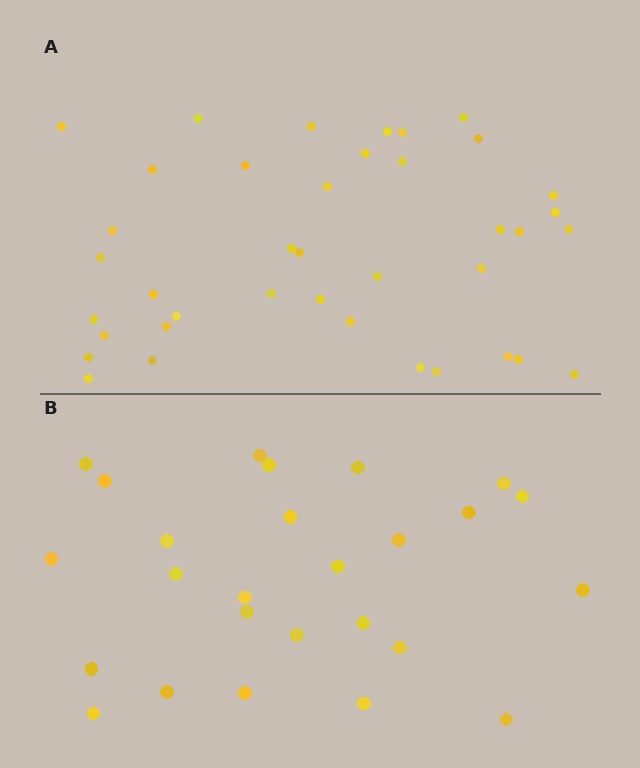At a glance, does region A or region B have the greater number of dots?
Region A (the top region) has more dots.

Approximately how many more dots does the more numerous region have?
Region A has approximately 15 more dots than region B.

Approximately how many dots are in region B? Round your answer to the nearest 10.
About 30 dots. (The exact count is 26, which rounds to 30.)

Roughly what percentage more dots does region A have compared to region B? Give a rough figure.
About 50% more.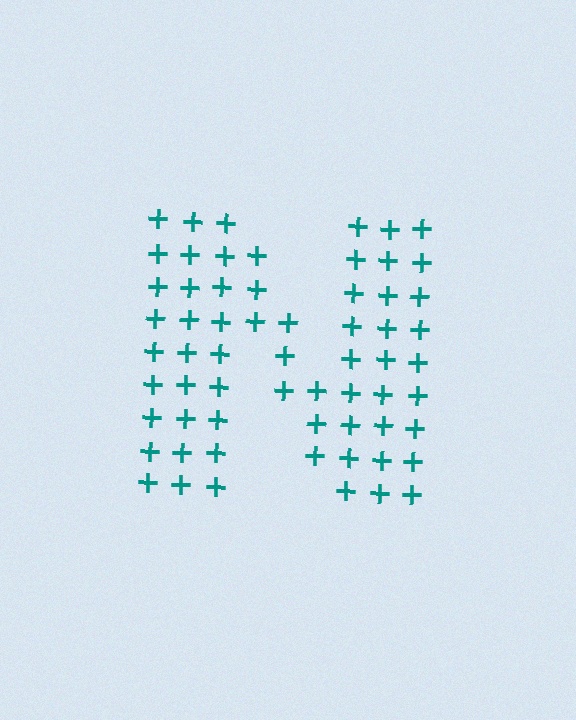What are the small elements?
The small elements are plus signs.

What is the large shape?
The large shape is the letter N.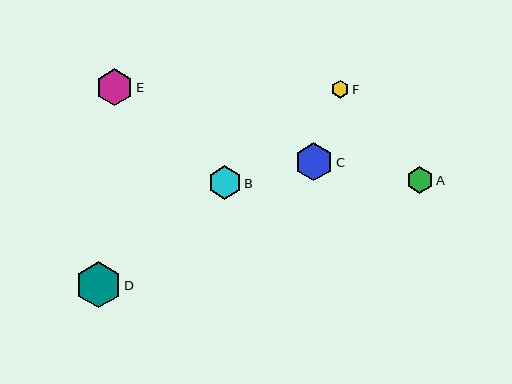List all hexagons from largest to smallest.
From largest to smallest: D, C, E, B, A, F.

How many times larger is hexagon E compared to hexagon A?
Hexagon E is approximately 1.4 times the size of hexagon A.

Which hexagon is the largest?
Hexagon D is the largest with a size of approximately 46 pixels.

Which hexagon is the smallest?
Hexagon F is the smallest with a size of approximately 18 pixels.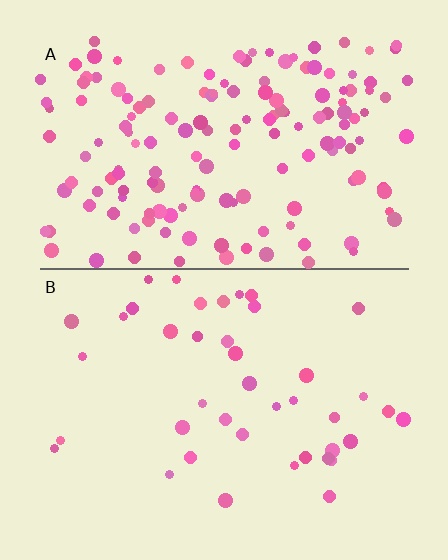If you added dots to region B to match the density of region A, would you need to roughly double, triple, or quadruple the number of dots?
Approximately quadruple.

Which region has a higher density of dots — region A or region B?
A (the top).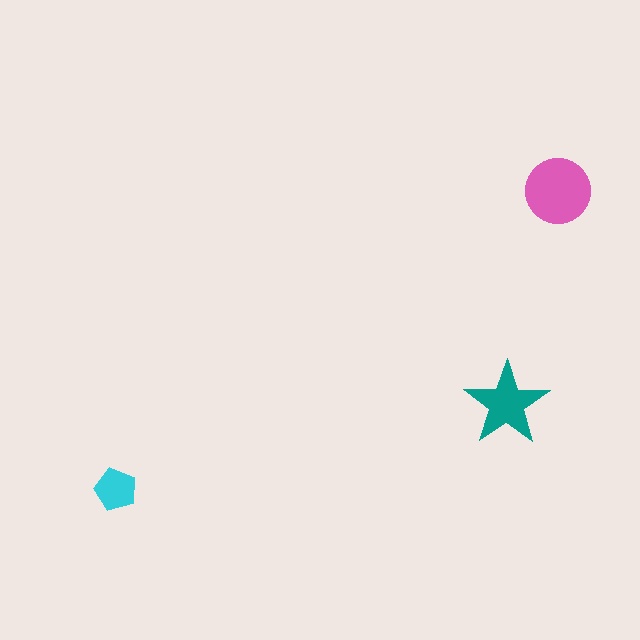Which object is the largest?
The pink circle.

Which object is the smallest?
The cyan pentagon.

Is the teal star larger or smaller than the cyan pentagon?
Larger.